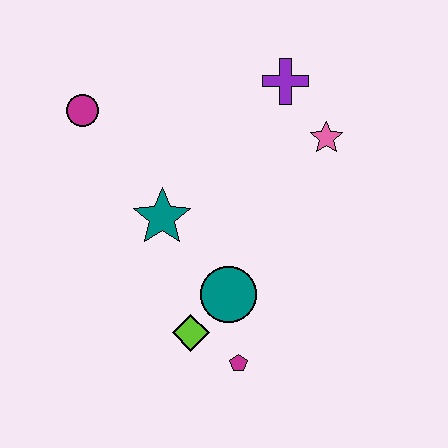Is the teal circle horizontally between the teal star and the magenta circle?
No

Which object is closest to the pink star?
The purple cross is closest to the pink star.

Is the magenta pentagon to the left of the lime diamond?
No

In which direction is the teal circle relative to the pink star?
The teal circle is below the pink star.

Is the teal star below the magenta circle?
Yes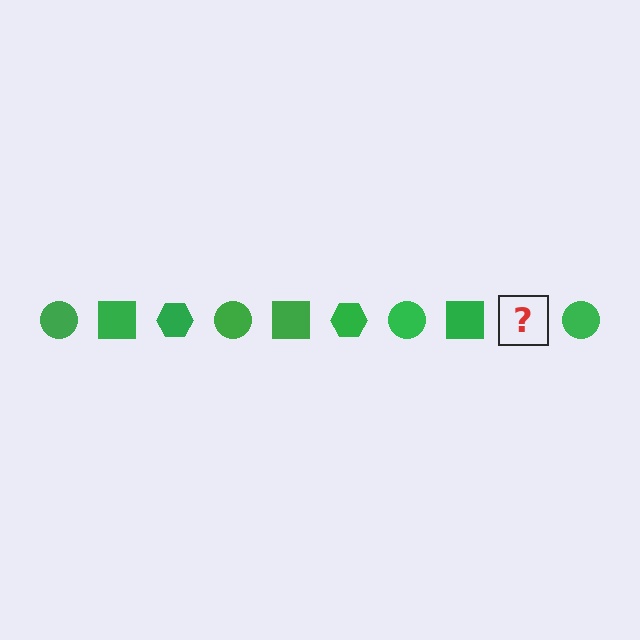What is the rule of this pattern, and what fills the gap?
The rule is that the pattern cycles through circle, square, hexagon shapes in green. The gap should be filled with a green hexagon.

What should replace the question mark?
The question mark should be replaced with a green hexagon.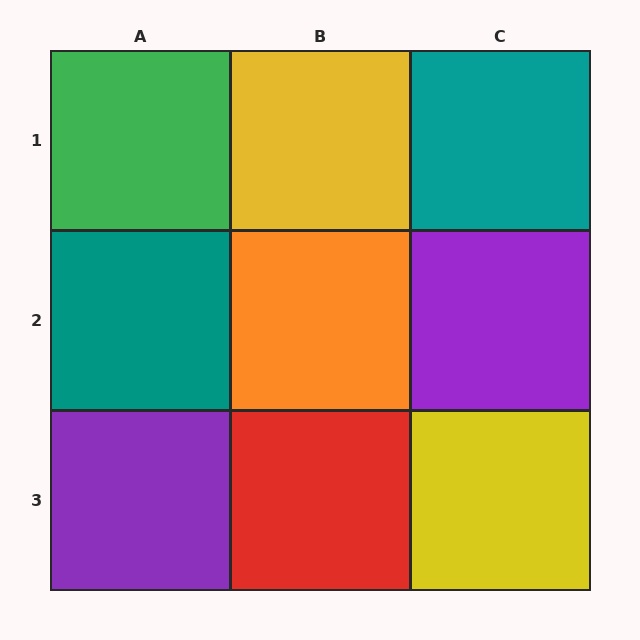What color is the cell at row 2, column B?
Orange.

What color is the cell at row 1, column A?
Green.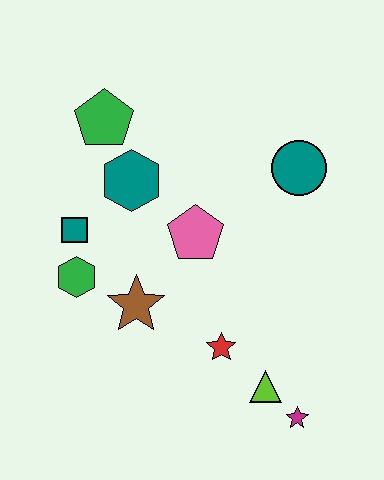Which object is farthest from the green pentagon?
The magenta star is farthest from the green pentagon.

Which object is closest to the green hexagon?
The teal square is closest to the green hexagon.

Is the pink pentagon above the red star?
Yes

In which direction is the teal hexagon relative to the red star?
The teal hexagon is above the red star.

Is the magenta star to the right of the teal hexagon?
Yes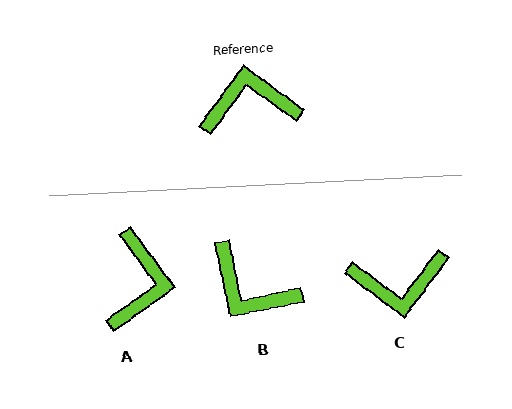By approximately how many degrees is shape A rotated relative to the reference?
Approximately 108 degrees clockwise.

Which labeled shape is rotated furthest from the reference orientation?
C, about 179 degrees away.